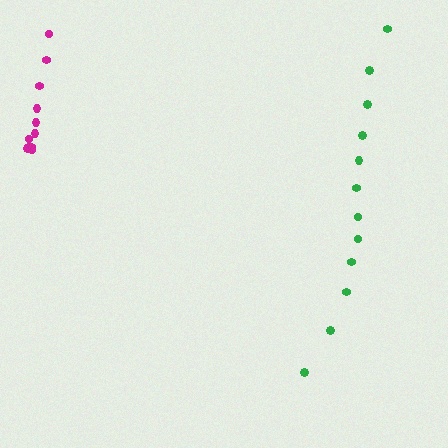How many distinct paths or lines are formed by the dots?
There are 2 distinct paths.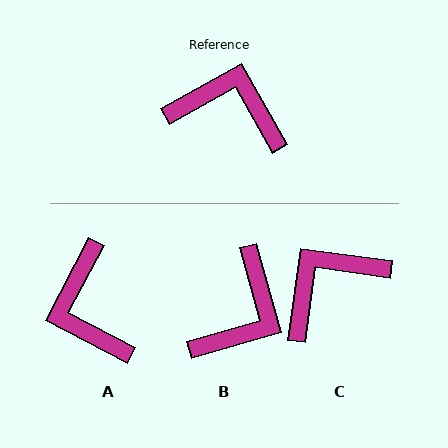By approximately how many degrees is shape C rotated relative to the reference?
Approximately 53 degrees counter-clockwise.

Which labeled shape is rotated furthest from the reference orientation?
A, about 123 degrees away.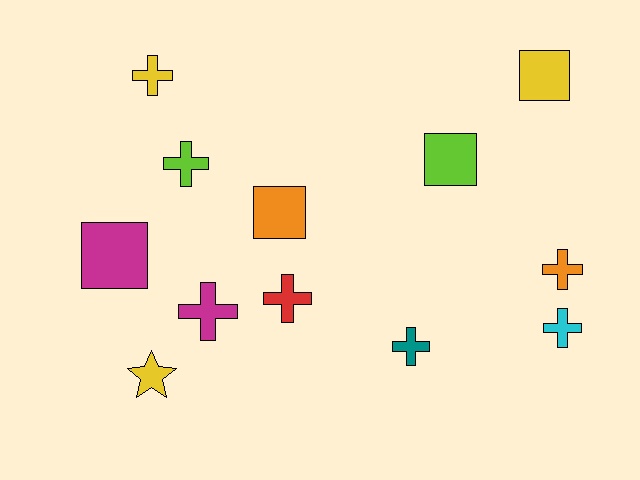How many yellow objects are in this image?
There are 3 yellow objects.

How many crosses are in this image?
There are 7 crosses.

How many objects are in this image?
There are 12 objects.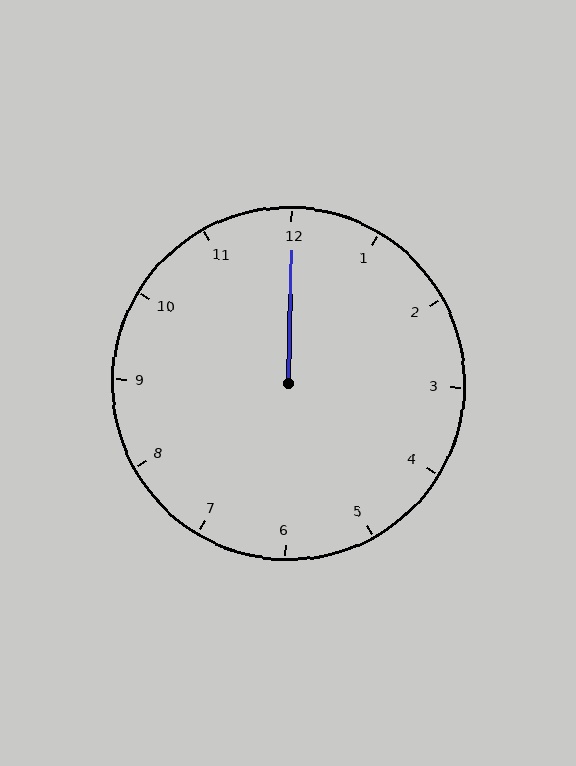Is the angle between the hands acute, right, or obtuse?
It is acute.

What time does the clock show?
12:00.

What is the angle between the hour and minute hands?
Approximately 0 degrees.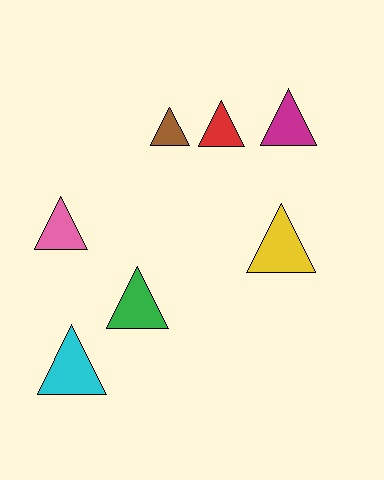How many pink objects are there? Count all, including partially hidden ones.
There is 1 pink object.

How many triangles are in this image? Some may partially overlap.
There are 7 triangles.